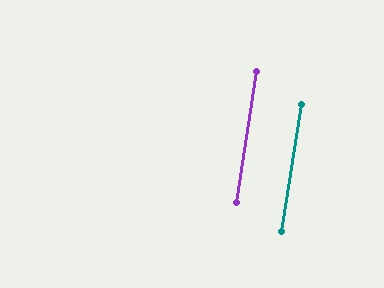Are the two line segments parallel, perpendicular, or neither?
Parallel — their directions differ by only 0.4°.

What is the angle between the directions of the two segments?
Approximately 0 degrees.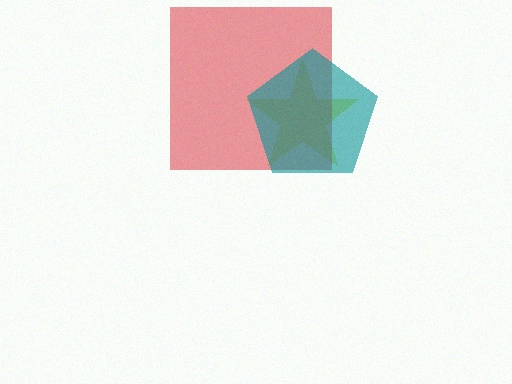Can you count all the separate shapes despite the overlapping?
Yes, there are 3 separate shapes.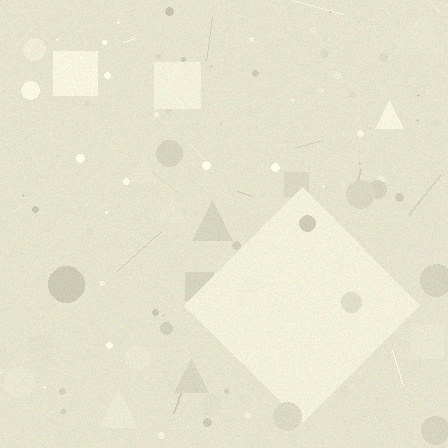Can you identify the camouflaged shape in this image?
The camouflaged shape is a diamond.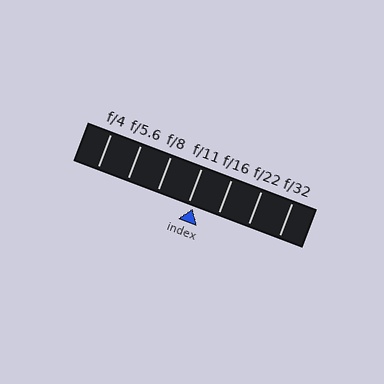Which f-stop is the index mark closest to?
The index mark is closest to f/11.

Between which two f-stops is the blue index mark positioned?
The index mark is between f/11 and f/16.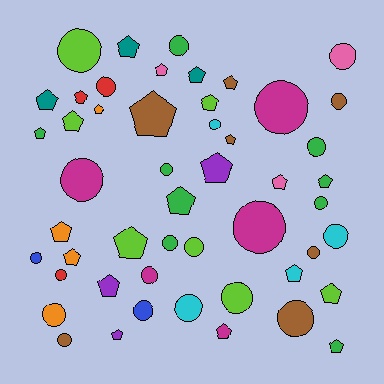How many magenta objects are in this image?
There are 5 magenta objects.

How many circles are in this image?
There are 25 circles.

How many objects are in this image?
There are 50 objects.